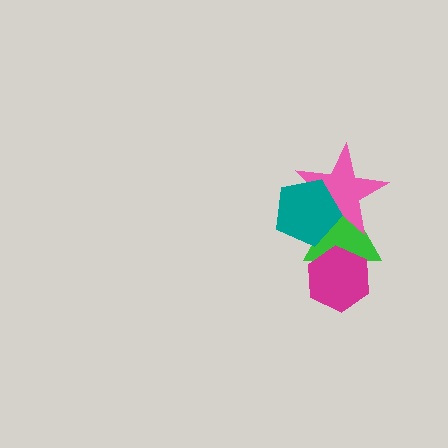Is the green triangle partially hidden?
Yes, it is partially covered by another shape.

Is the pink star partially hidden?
Yes, it is partially covered by another shape.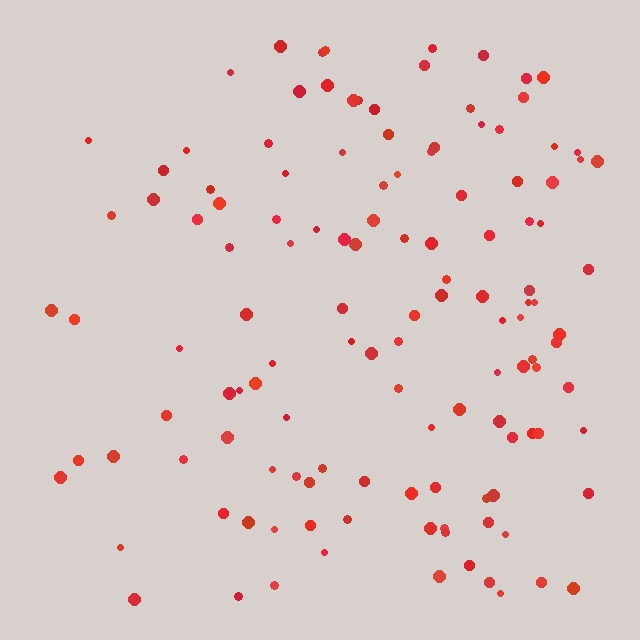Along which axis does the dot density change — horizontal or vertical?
Horizontal.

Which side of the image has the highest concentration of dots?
The right.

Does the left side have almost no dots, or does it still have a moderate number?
Still a moderate number, just noticeably fewer than the right.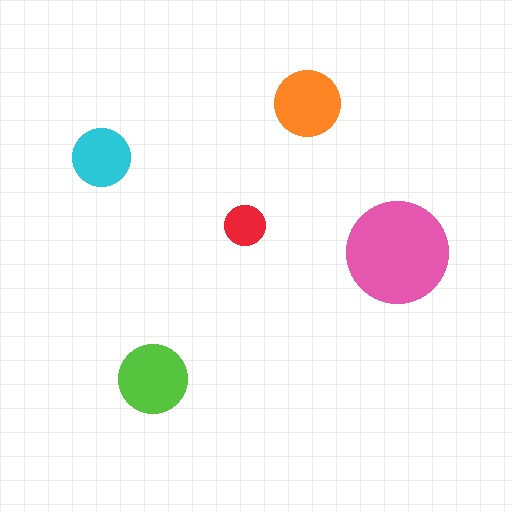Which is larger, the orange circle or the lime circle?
The lime one.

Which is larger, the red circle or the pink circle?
The pink one.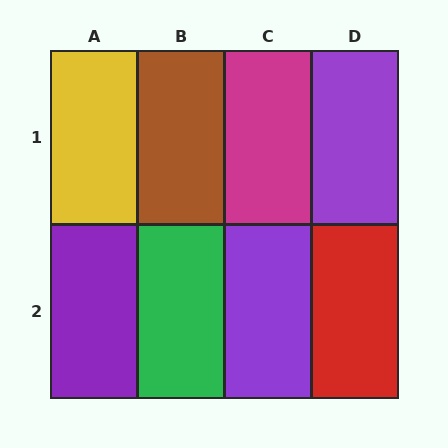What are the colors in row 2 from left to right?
Purple, green, purple, red.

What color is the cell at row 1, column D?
Purple.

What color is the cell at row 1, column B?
Brown.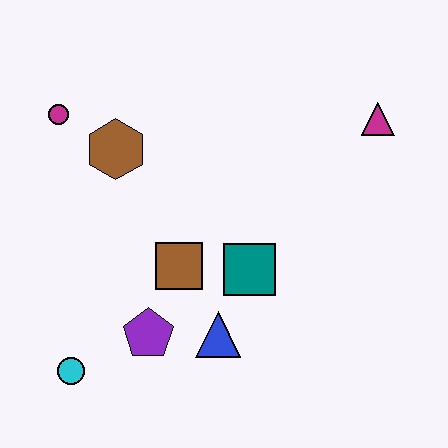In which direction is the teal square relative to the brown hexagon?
The teal square is to the right of the brown hexagon.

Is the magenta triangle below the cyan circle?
No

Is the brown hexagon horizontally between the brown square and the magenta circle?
Yes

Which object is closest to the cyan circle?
The purple pentagon is closest to the cyan circle.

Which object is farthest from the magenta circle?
The magenta triangle is farthest from the magenta circle.